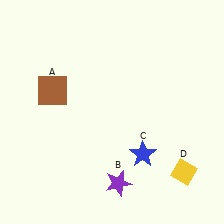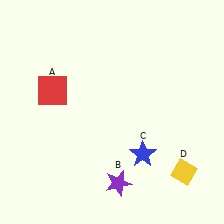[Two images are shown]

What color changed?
The square (A) changed from brown in Image 1 to red in Image 2.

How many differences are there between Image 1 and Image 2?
There is 1 difference between the two images.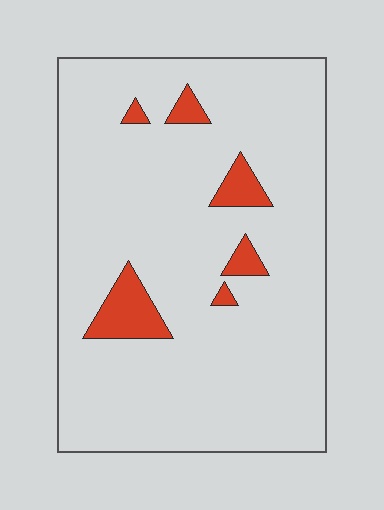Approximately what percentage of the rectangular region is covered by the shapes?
Approximately 10%.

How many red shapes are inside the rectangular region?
6.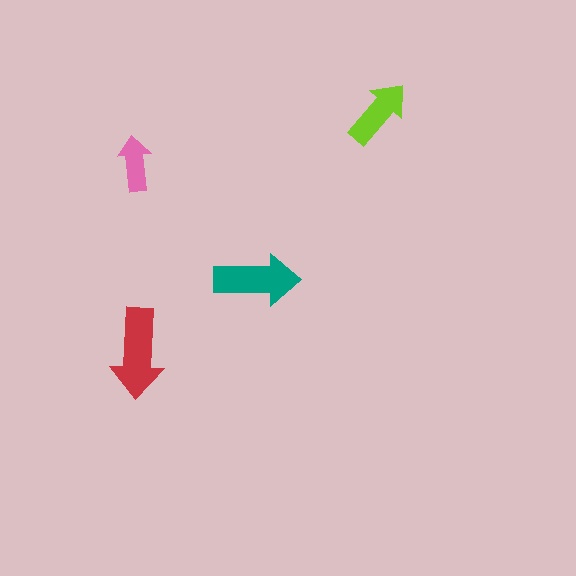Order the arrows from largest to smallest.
the red one, the teal one, the lime one, the pink one.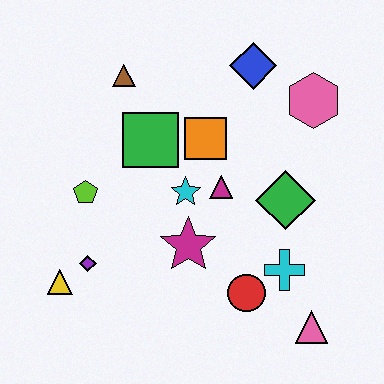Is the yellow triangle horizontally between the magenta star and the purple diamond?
No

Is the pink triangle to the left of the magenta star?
No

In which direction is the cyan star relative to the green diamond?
The cyan star is to the left of the green diamond.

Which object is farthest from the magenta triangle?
The yellow triangle is farthest from the magenta triangle.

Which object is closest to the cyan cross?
The red circle is closest to the cyan cross.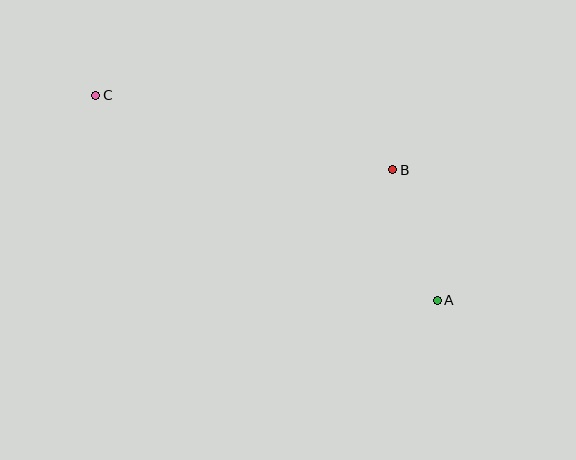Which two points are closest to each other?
Points A and B are closest to each other.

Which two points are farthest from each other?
Points A and C are farthest from each other.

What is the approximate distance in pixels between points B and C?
The distance between B and C is approximately 306 pixels.